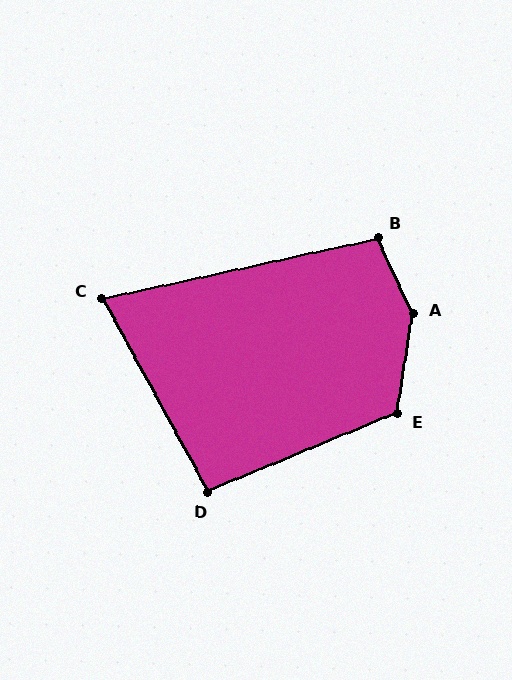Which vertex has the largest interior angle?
A, at approximately 147 degrees.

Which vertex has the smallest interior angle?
C, at approximately 74 degrees.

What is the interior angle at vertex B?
Approximately 102 degrees (obtuse).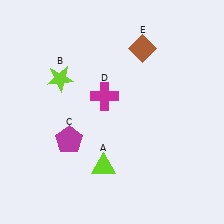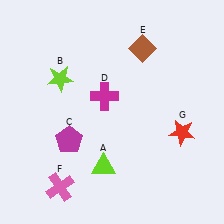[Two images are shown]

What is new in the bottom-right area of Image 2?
A red star (G) was added in the bottom-right area of Image 2.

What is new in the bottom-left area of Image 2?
A pink cross (F) was added in the bottom-left area of Image 2.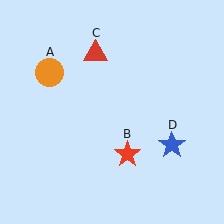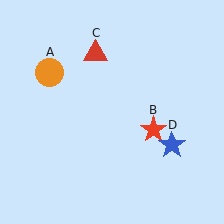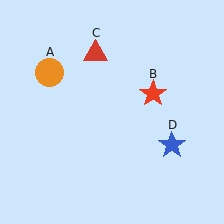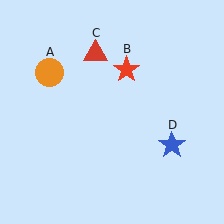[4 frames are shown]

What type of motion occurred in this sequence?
The red star (object B) rotated counterclockwise around the center of the scene.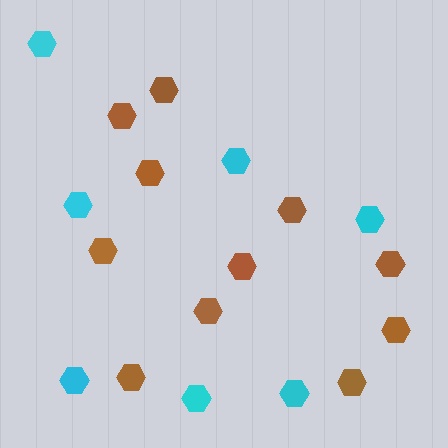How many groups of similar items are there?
There are 2 groups: one group of brown hexagons (11) and one group of cyan hexagons (7).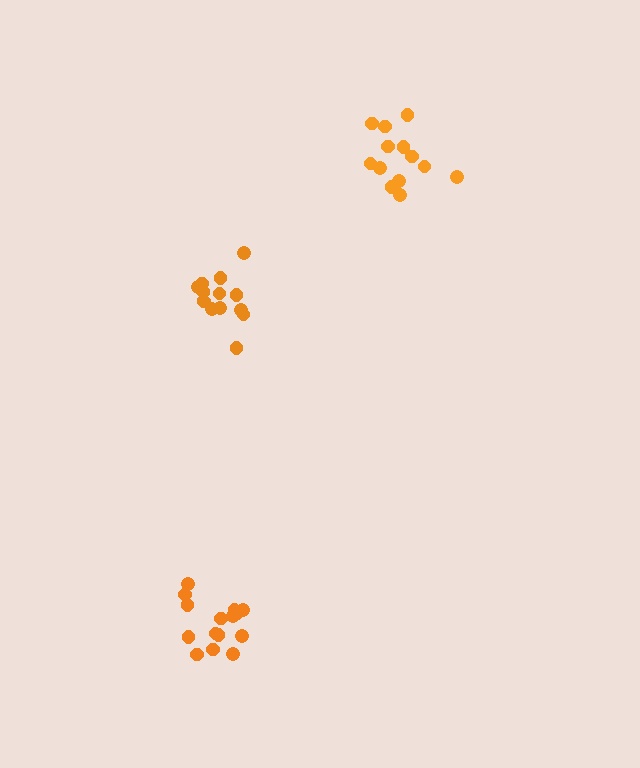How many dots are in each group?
Group 1: 13 dots, Group 2: 15 dots, Group 3: 15 dots (43 total).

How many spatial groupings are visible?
There are 3 spatial groupings.